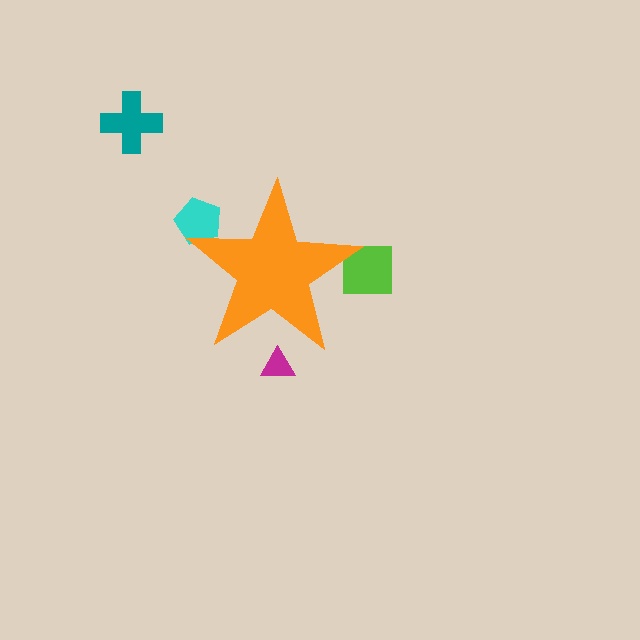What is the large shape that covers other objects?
An orange star.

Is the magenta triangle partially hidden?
Yes, the magenta triangle is partially hidden behind the orange star.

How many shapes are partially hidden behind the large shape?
3 shapes are partially hidden.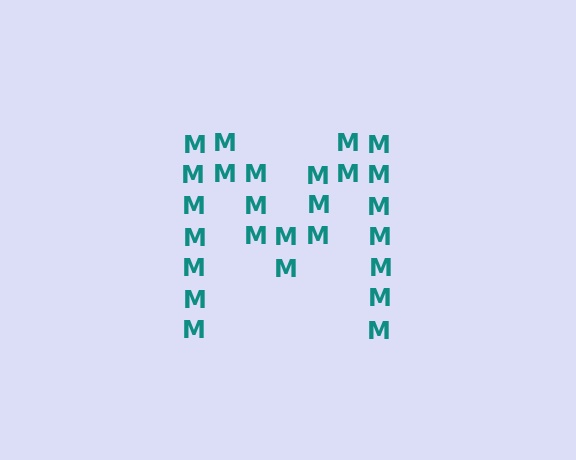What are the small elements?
The small elements are letter M's.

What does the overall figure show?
The overall figure shows the letter M.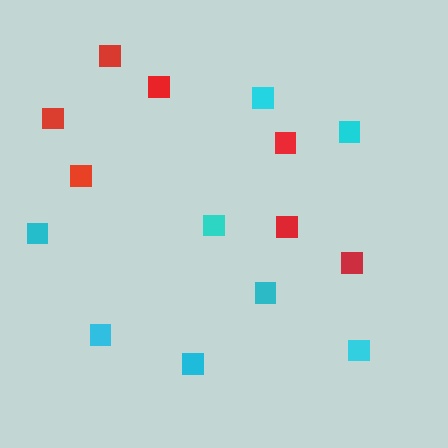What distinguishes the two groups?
There are 2 groups: one group of red squares (7) and one group of cyan squares (8).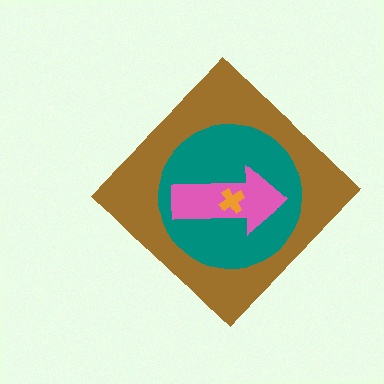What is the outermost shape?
The brown diamond.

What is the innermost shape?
The orange cross.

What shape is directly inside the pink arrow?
The orange cross.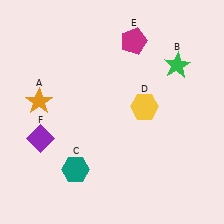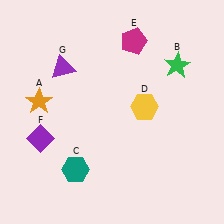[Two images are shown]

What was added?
A purple triangle (G) was added in Image 2.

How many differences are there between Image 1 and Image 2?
There is 1 difference between the two images.